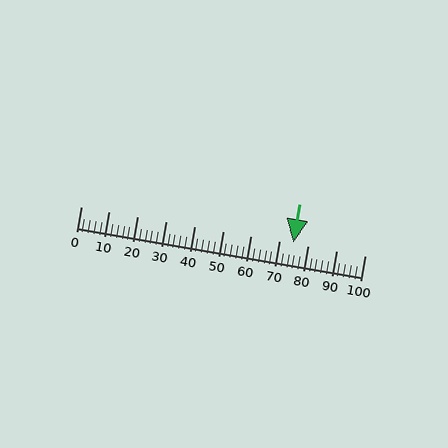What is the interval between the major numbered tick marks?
The major tick marks are spaced 10 units apart.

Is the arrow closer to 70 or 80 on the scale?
The arrow is closer to 70.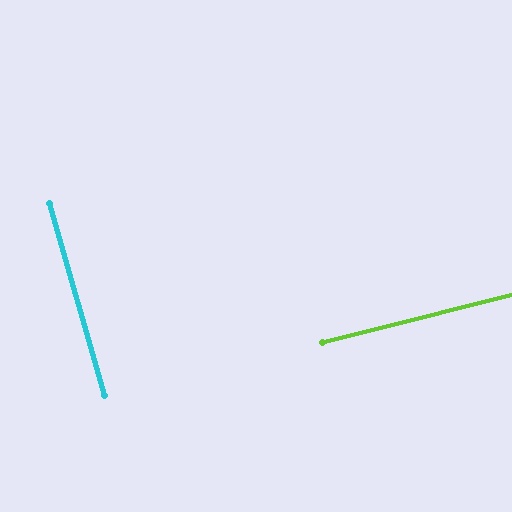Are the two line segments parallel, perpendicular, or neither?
Perpendicular — they meet at approximately 88°.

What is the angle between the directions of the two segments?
Approximately 88 degrees.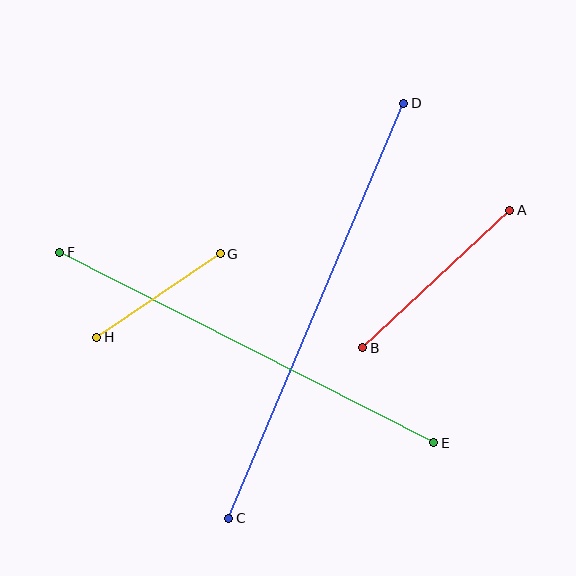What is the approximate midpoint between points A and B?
The midpoint is at approximately (436, 279) pixels.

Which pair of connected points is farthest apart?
Points C and D are farthest apart.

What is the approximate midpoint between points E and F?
The midpoint is at approximately (247, 347) pixels.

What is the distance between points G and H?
The distance is approximately 149 pixels.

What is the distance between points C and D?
The distance is approximately 450 pixels.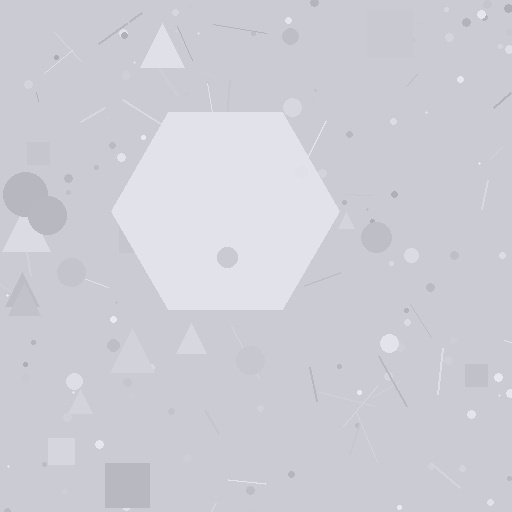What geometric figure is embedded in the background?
A hexagon is embedded in the background.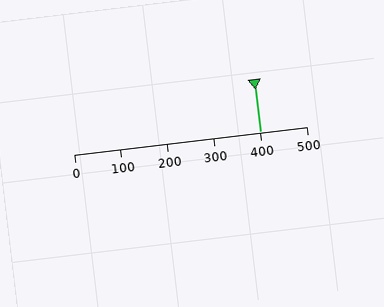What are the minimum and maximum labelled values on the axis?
The axis runs from 0 to 500.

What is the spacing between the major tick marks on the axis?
The major ticks are spaced 100 apart.